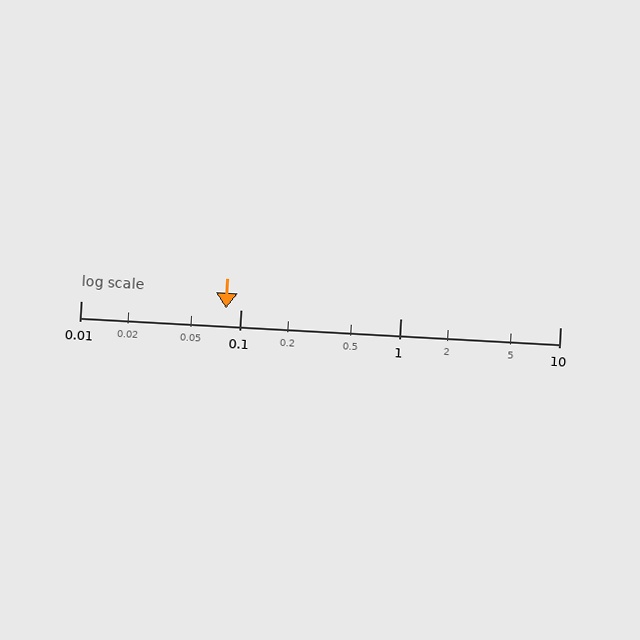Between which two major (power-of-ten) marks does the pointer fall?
The pointer is between 0.01 and 0.1.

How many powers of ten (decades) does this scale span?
The scale spans 3 decades, from 0.01 to 10.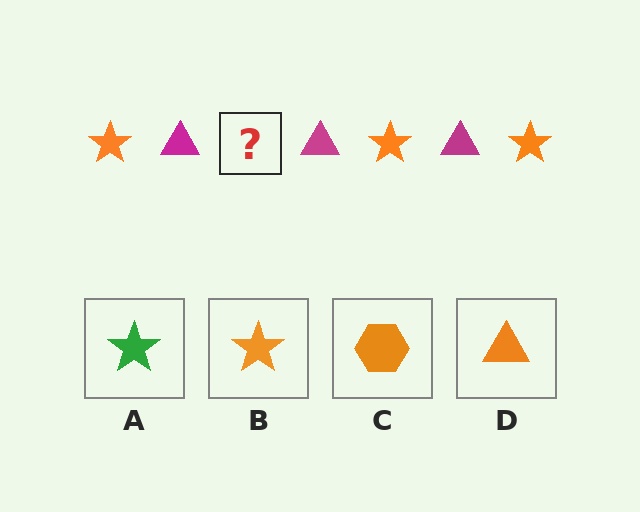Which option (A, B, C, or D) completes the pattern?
B.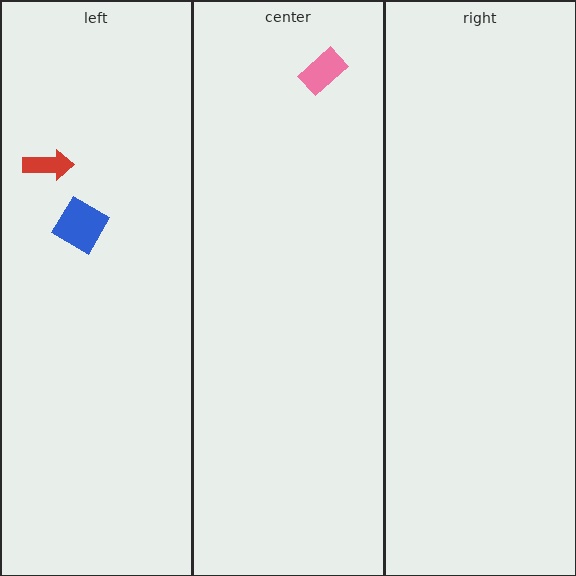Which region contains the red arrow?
The left region.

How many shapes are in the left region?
2.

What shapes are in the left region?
The blue diamond, the red arrow.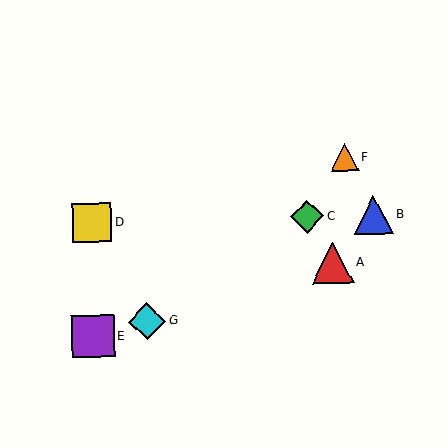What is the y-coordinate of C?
Object C is at y≈216.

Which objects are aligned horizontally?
Objects B, C, D are aligned horizontally.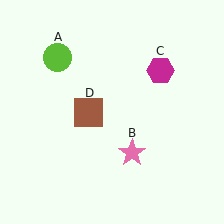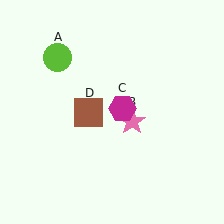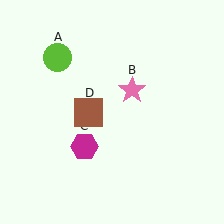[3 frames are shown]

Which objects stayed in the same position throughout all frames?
Lime circle (object A) and brown square (object D) remained stationary.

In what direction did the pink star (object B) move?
The pink star (object B) moved up.